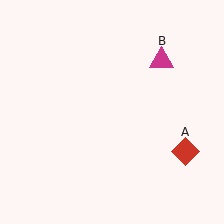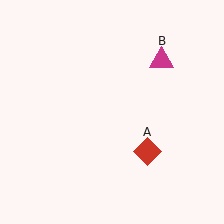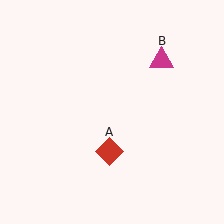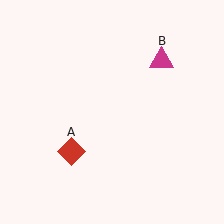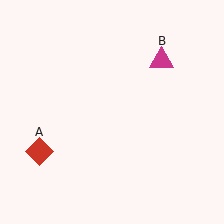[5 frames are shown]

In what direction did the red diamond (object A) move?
The red diamond (object A) moved left.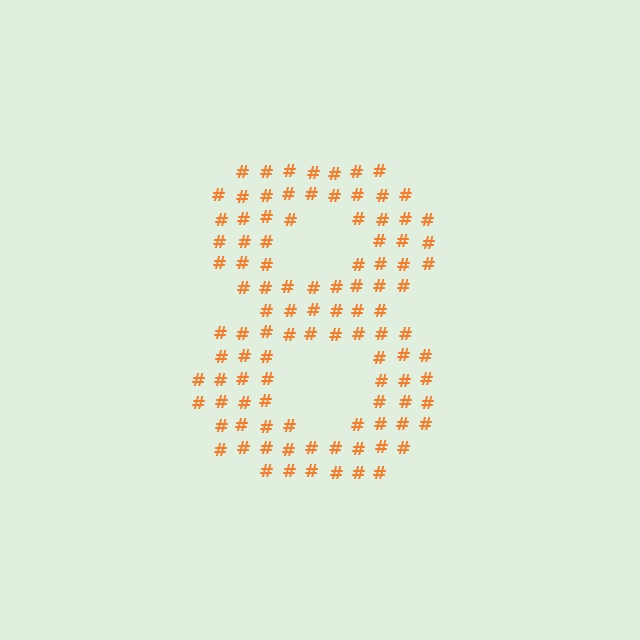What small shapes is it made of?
It is made of small hash symbols.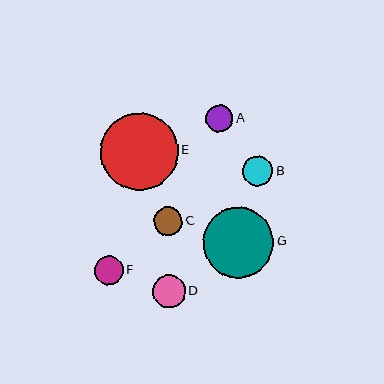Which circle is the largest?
Circle E is the largest with a size of approximately 78 pixels.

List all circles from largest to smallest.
From largest to smallest: E, G, D, B, F, C, A.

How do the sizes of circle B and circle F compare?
Circle B and circle F are approximately the same size.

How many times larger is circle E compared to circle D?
Circle E is approximately 2.4 times the size of circle D.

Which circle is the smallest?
Circle A is the smallest with a size of approximately 27 pixels.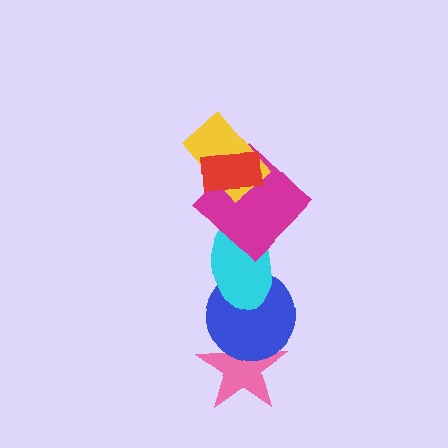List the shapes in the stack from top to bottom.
From top to bottom: the red rectangle, the yellow rectangle, the magenta diamond, the cyan ellipse, the blue circle, the pink star.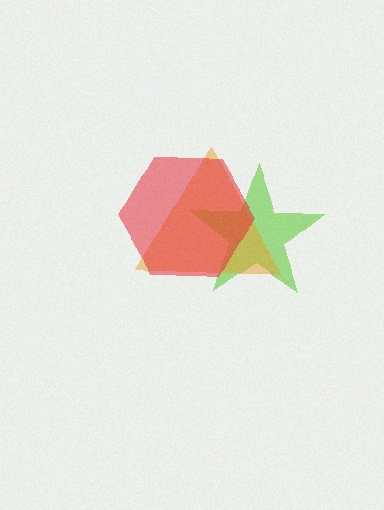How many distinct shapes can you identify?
There are 3 distinct shapes: a lime star, an orange triangle, a red hexagon.